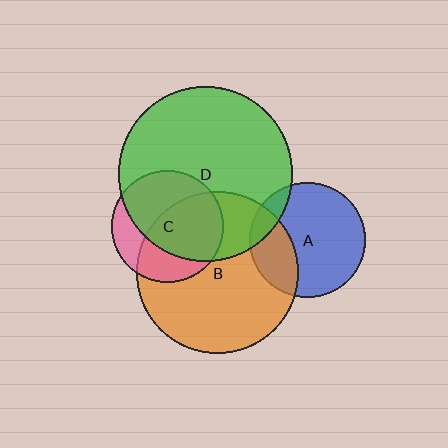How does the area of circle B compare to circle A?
Approximately 2.0 times.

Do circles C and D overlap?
Yes.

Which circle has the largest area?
Circle D (green).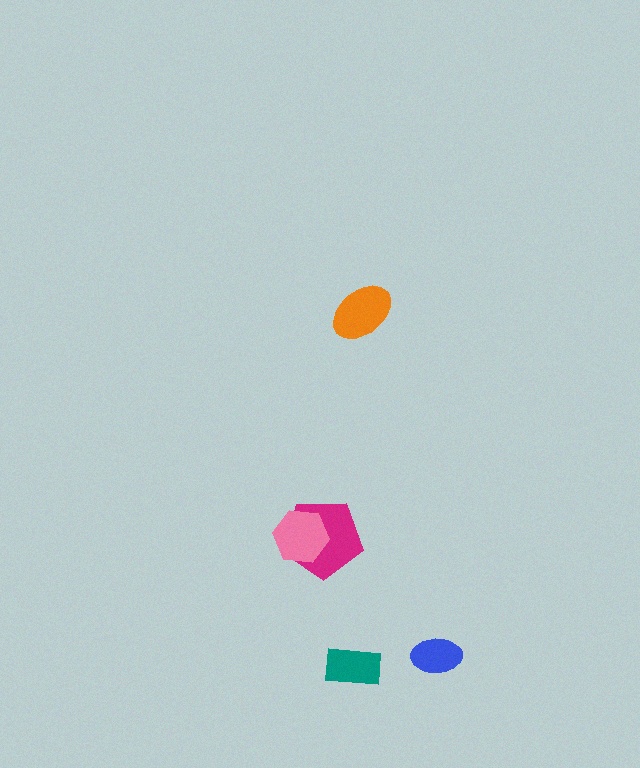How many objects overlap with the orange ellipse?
0 objects overlap with the orange ellipse.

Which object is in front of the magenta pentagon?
The pink hexagon is in front of the magenta pentagon.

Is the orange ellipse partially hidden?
No, no other shape covers it.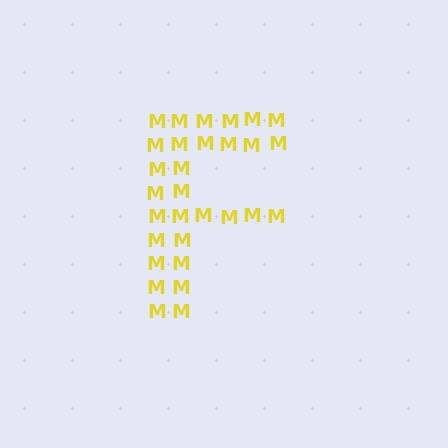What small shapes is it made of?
It is made of small letter M's.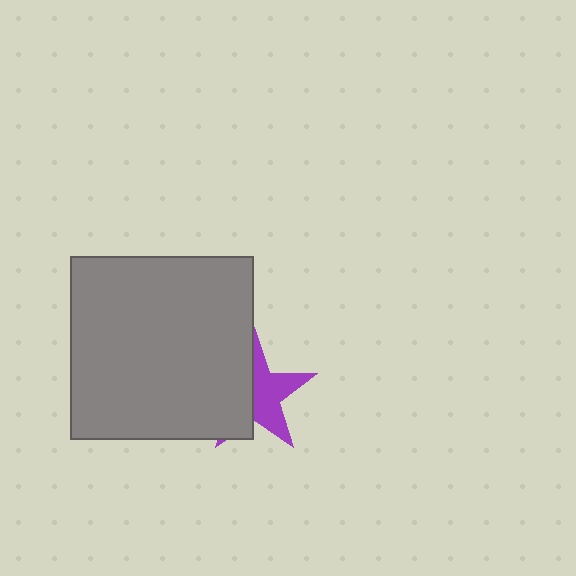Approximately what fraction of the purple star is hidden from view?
Roughly 48% of the purple star is hidden behind the gray square.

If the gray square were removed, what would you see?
You would see the complete purple star.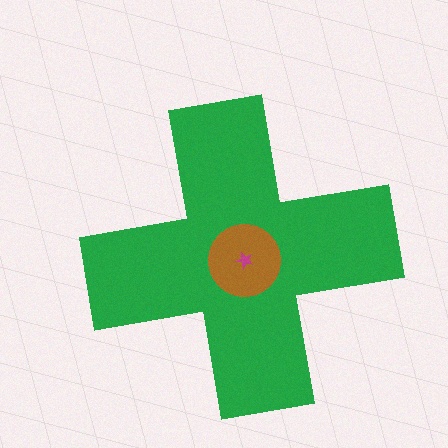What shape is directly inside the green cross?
The brown circle.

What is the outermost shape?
The green cross.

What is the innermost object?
The magenta star.